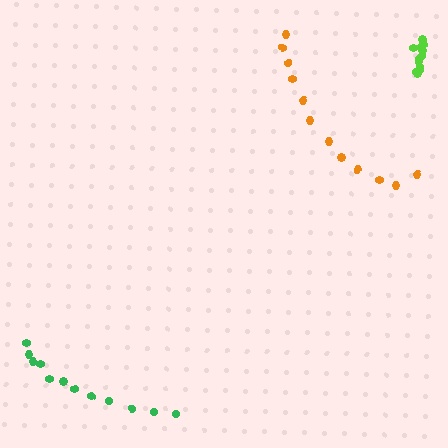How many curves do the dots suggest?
There are 3 distinct paths.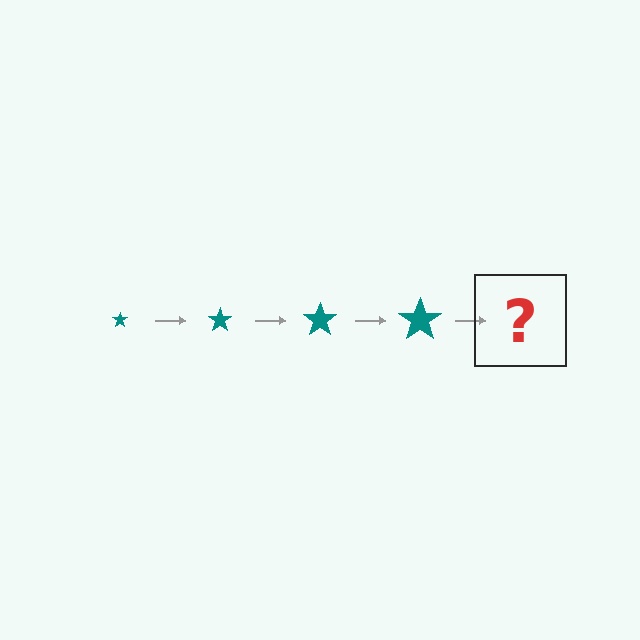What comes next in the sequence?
The next element should be a teal star, larger than the previous one.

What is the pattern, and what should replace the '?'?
The pattern is that the star gets progressively larger each step. The '?' should be a teal star, larger than the previous one.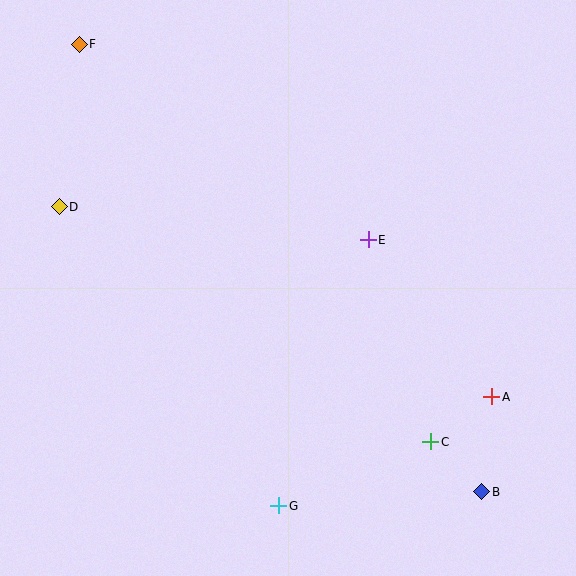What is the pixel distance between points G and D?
The distance between G and D is 371 pixels.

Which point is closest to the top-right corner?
Point E is closest to the top-right corner.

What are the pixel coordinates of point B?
Point B is at (482, 492).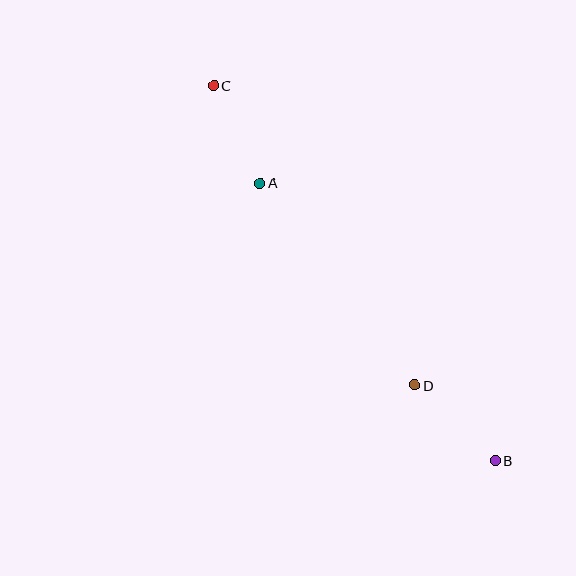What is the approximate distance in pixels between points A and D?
The distance between A and D is approximately 254 pixels.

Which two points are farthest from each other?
Points B and C are farthest from each other.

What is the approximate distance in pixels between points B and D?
The distance between B and D is approximately 110 pixels.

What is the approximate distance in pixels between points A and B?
The distance between A and B is approximately 364 pixels.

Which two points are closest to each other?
Points A and C are closest to each other.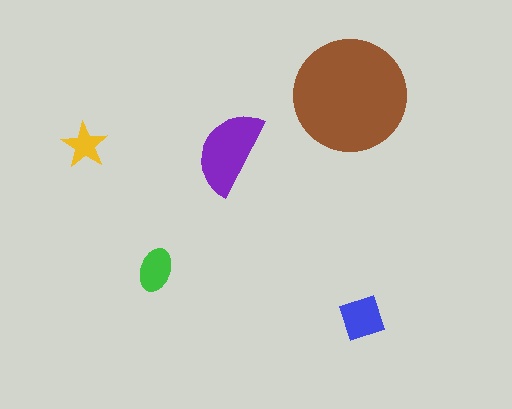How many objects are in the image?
There are 5 objects in the image.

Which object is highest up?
The brown circle is topmost.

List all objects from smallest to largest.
The yellow star, the green ellipse, the blue diamond, the purple semicircle, the brown circle.